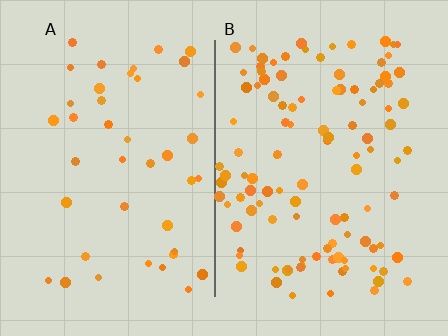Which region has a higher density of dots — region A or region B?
B (the right).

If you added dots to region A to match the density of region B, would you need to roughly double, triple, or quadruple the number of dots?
Approximately triple.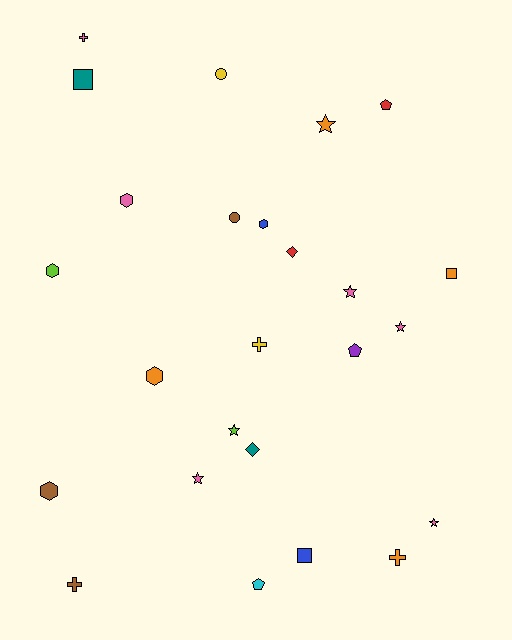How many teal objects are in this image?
There are 2 teal objects.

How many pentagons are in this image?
There are 3 pentagons.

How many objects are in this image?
There are 25 objects.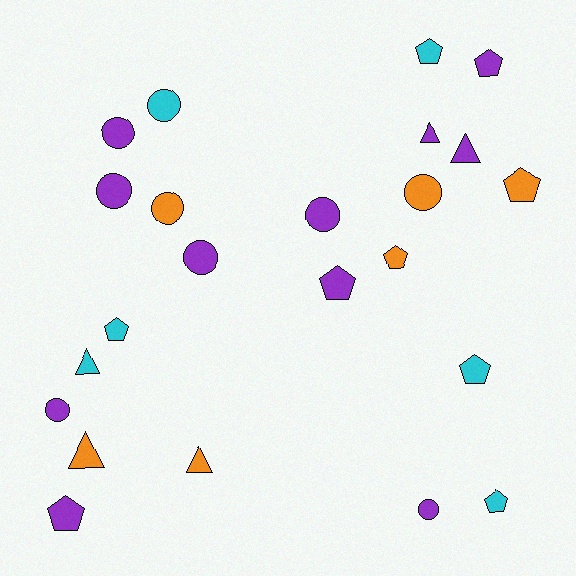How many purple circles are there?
There are 6 purple circles.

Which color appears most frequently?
Purple, with 11 objects.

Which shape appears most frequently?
Pentagon, with 9 objects.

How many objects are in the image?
There are 23 objects.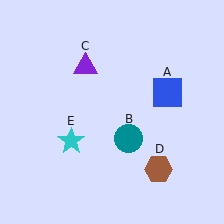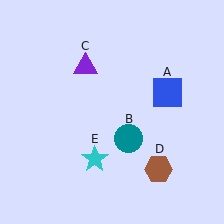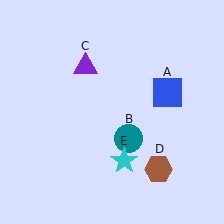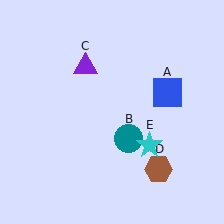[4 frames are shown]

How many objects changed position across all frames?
1 object changed position: cyan star (object E).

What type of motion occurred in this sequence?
The cyan star (object E) rotated counterclockwise around the center of the scene.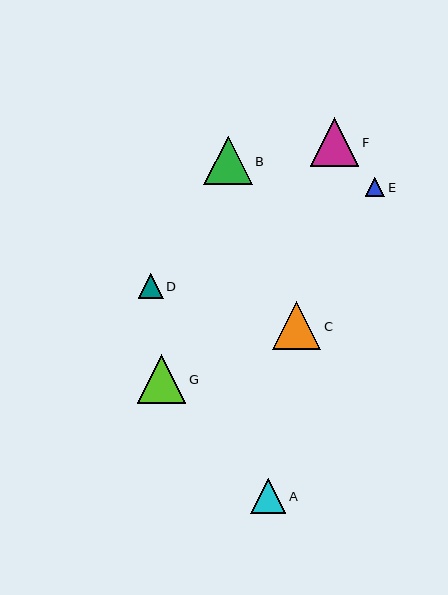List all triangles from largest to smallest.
From largest to smallest: F, B, G, C, A, D, E.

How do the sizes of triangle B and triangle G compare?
Triangle B and triangle G are approximately the same size.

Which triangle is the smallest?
Triangle E is the smallest with a size of approximately 19 pixels.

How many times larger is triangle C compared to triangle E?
Triangle C is approximately 2.5 times the size of triangle E.